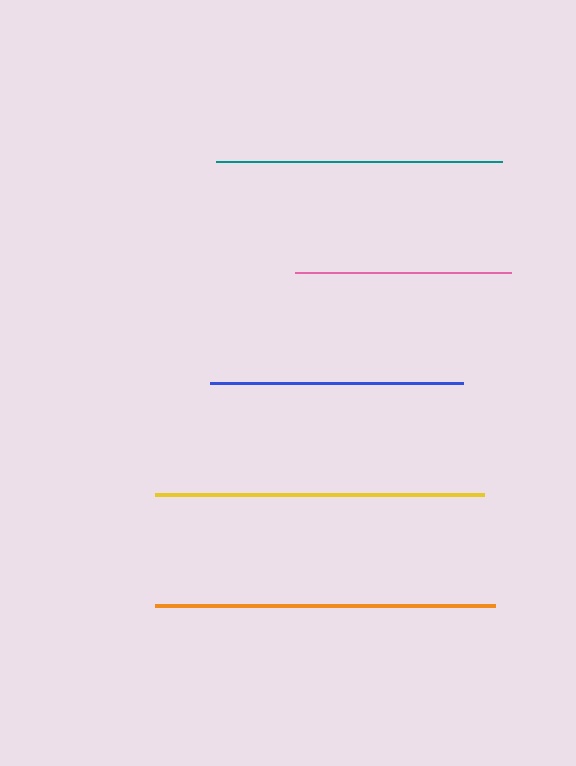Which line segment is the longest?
The orange line is the longest at approximately 341 pixels.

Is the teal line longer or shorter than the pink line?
The teal line is longer than the pink line.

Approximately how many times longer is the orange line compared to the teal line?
The orange line is approximately 1.2 times the length of the teal line.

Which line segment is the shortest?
The pink line is the shortest at approximately 216 pixels.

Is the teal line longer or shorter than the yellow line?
The yellow line is longer than the teal line.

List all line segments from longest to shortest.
From longest to shortest: orange, yellow, teal, blue, pink.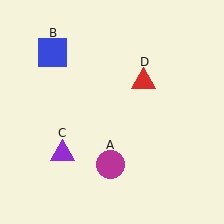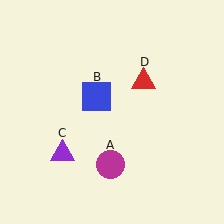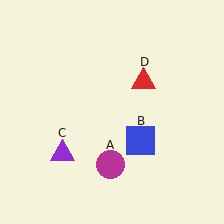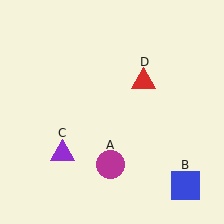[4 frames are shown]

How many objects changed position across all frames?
1 object changed position: blue square (object B).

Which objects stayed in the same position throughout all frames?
Magenta circle (object A) and purple triangle (object C) and red triangle (object D) remained stationary.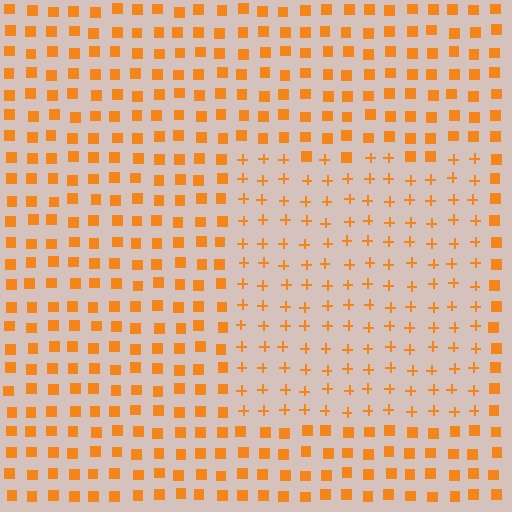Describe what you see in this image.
The image is filled with small orange elements arranged in a uniform grid. A rectangle-shaped region contains plus signs, while the surrounding area contains squares. The boundary is defined purely by the change in element shape.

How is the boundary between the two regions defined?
The boundary is defined by a change in element shape: plus signs inside vs. squares outside. All elements share the same color and spacing.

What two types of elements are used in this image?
The image uses plus signs inside the rectangle region and squares outside it.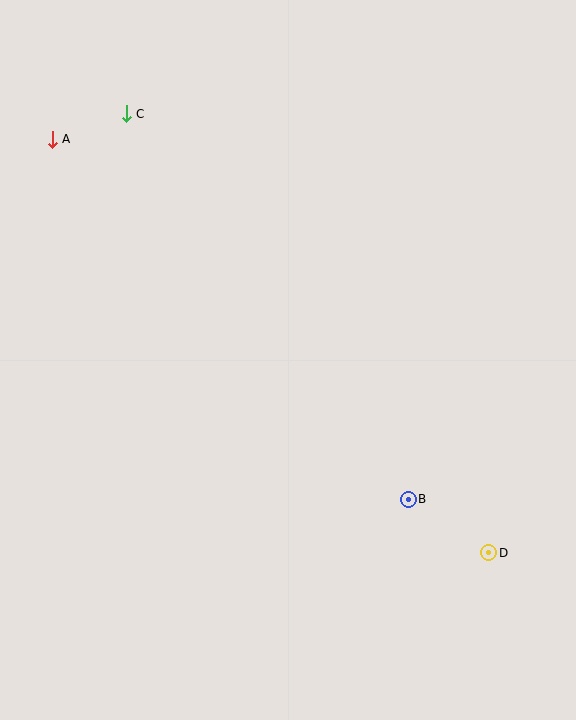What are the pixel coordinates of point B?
Point B is at (408, 499).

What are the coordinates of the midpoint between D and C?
The midpoint between D and C is at (308, 333).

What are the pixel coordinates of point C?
Point C is at (126, 114).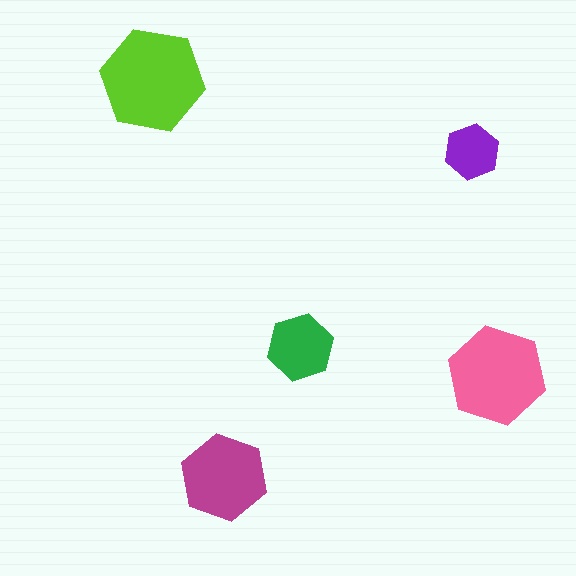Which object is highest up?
The lime hexagon is topmost.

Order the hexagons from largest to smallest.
the lime one, the pink one, the magenta one, the green one, the purple one.